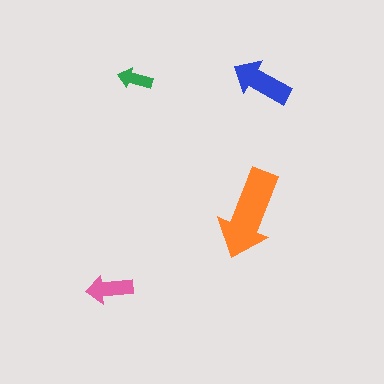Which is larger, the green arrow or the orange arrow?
The orange one.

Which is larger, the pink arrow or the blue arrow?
The blue one.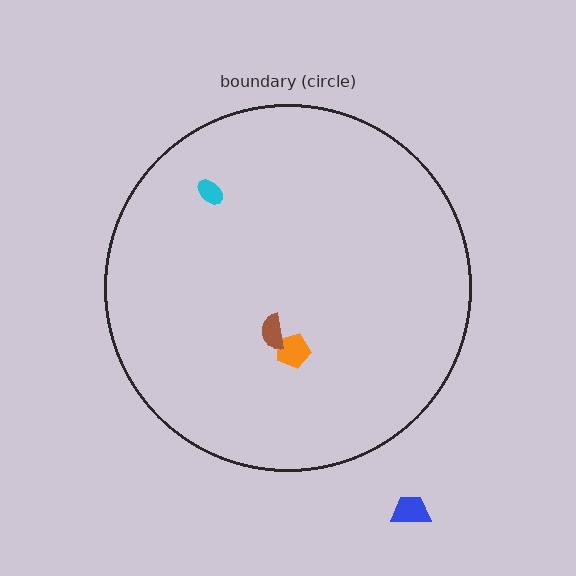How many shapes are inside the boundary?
3 inside, 1 outside.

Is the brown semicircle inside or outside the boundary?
Inside.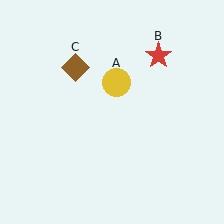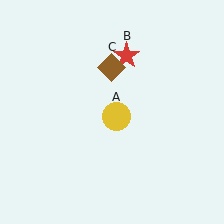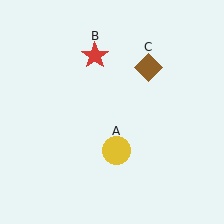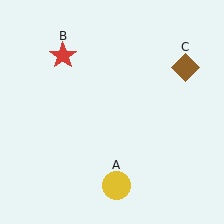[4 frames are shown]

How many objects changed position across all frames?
3 objects changed position: yellow circle (object A), red star (object B), brown diamond (object C).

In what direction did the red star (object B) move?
The red star (object B) moved left.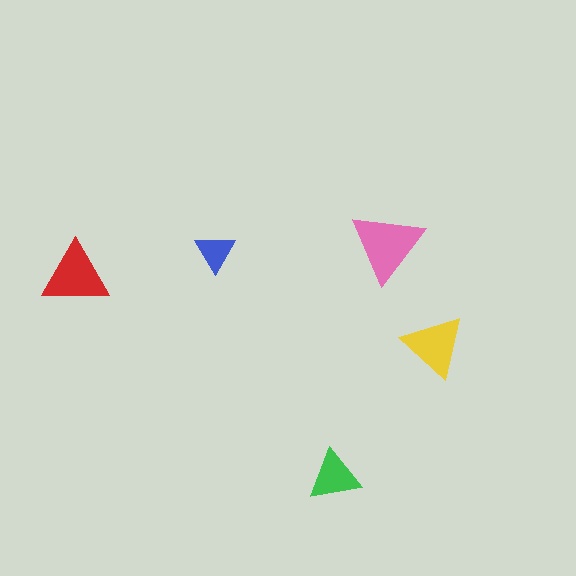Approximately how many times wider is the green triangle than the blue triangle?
About 1.5 times wider.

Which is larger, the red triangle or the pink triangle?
The pink one.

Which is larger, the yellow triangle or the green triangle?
The yellow one.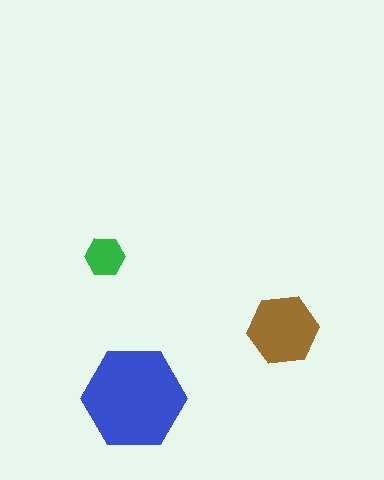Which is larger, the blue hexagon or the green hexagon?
The blue one.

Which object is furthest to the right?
The brown hexagon is rightmost.